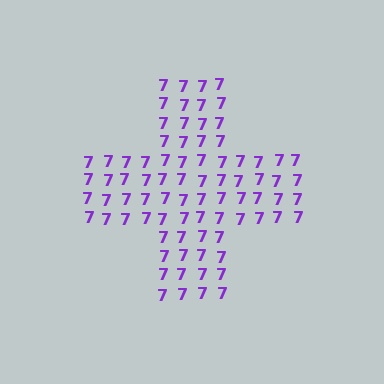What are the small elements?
The small elements are digit 7's.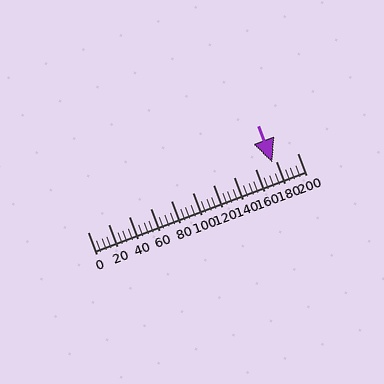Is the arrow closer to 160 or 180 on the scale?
The arrow is closer to 180.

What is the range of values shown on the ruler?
The ruler shows values from 0 to 200.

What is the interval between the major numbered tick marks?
The major tick marks are spaced 20 units apart.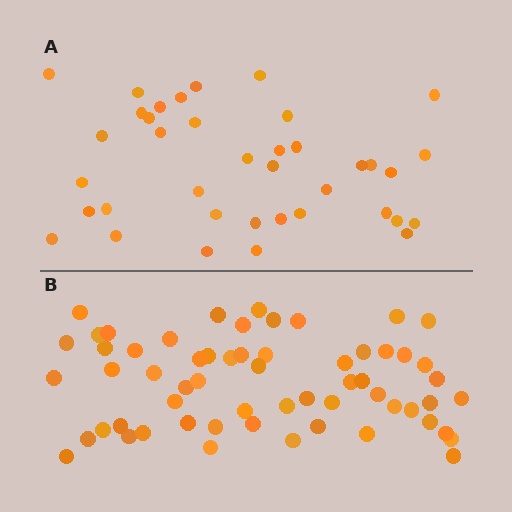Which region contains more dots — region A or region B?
Region B (the bottom region) has more dots.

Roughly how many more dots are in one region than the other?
Region B has approximately 20 more dots than region A.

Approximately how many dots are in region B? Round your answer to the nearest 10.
About 60 dots.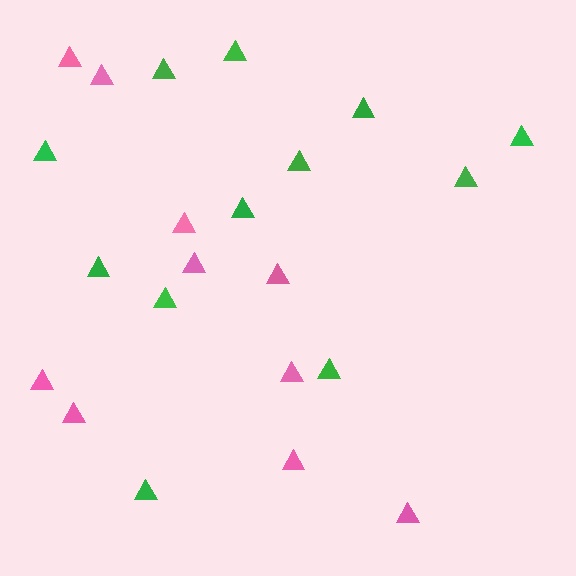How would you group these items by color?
There are 2 groups: one group of green triangles (12) and one group of pink triangles (10).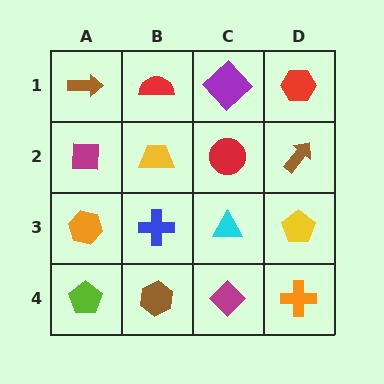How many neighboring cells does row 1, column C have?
3.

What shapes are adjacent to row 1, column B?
A yellow trapezoid (row 2, column B), a brown arrow (row 1, column A), a purple diamond (row 1, column C).